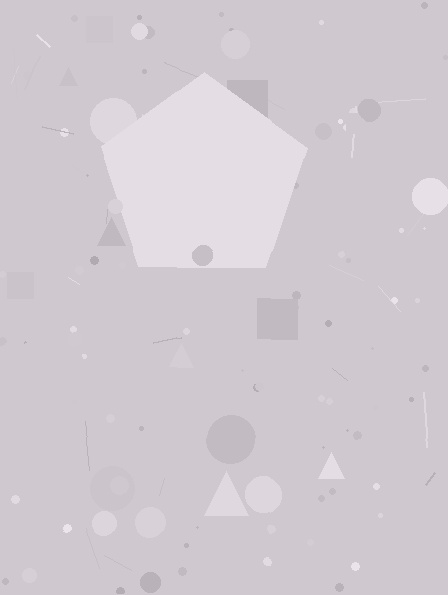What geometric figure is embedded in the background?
A pentagon is embedded in the background.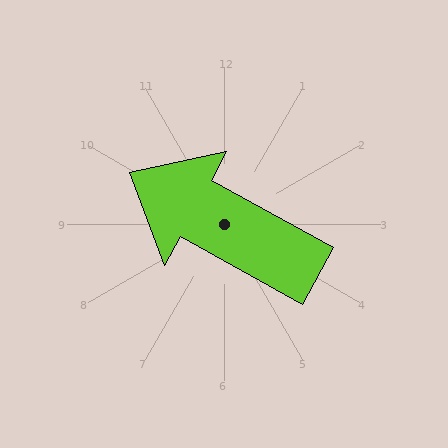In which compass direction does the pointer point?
Northwest.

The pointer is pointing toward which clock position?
Roughly 10 o'clock.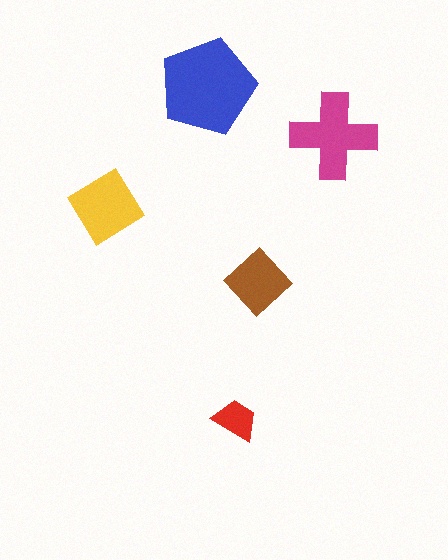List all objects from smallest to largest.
The red trapezoid, the brown diamond, the yellow diamond, the magenta cross, the blue pentagon.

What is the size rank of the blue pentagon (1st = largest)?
1st.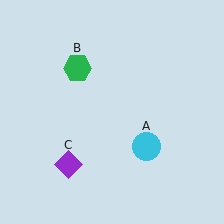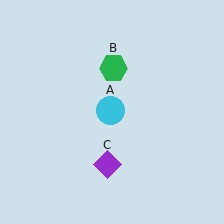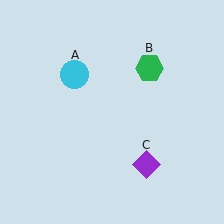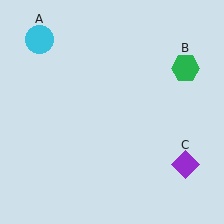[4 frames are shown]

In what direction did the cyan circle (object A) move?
The cyan circle (object A) moved up and to the left.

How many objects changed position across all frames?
3 objects changed position: cyan circle (object A), green hexagon (object B), purple diamond (object C).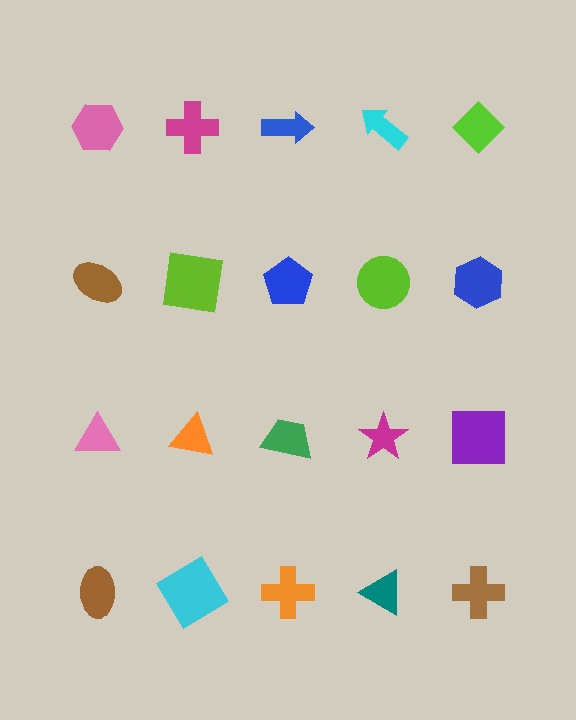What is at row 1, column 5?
A lime diamond.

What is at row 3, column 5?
A purple square.